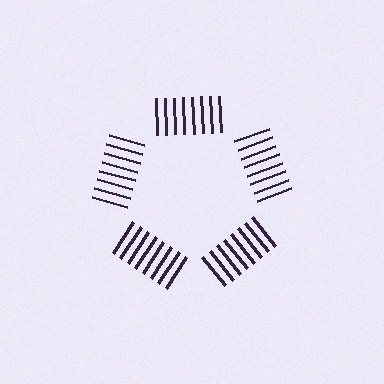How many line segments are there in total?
40 — 8 along each of the 5 edges.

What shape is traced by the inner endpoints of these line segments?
An illusory pentagon — the line segments terminate on its edges but no continuous stroke is drawn.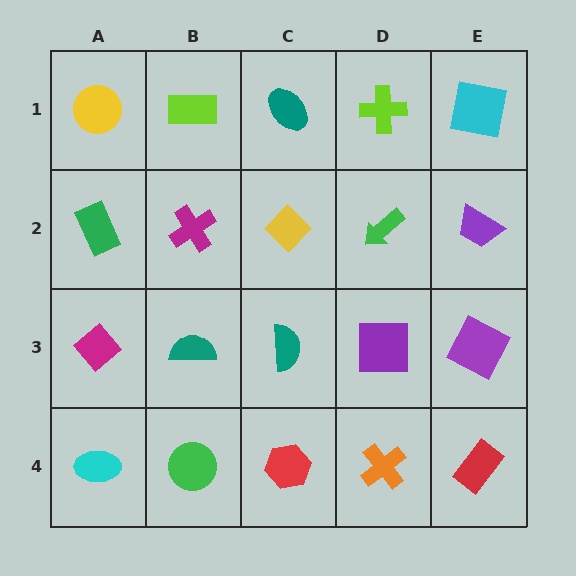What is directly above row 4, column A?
A magenta diamond.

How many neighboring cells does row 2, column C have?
4.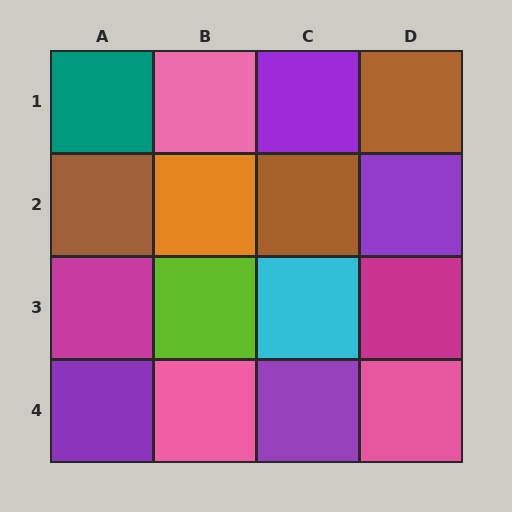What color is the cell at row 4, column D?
Pink.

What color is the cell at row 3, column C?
Cyan.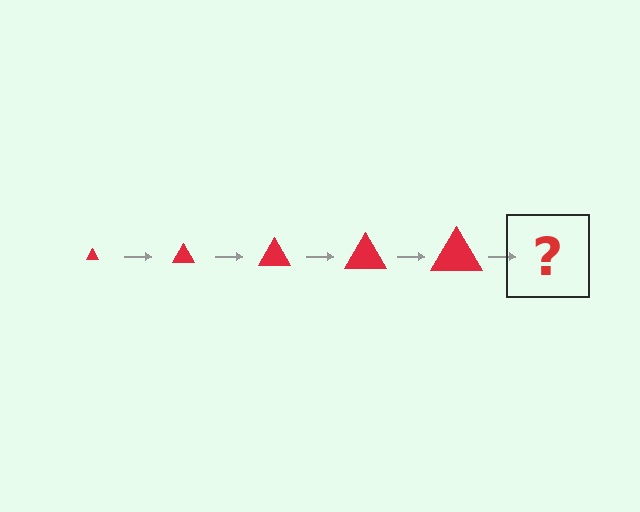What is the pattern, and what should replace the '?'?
The pattern is that the triangle gets progressively larger each step. The '?' should be a red triangle, larger than the previous one.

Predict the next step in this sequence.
The next step is a red triangle, larger than the previous one.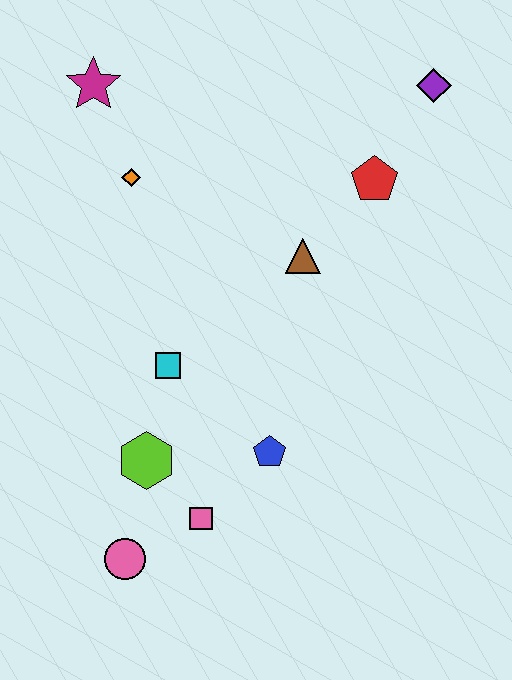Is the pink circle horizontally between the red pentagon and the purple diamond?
No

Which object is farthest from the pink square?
The purple diamond is farthest from the pink square.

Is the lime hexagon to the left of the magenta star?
No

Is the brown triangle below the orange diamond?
Yes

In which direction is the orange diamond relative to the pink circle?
The orange diamond is above the pink circle.